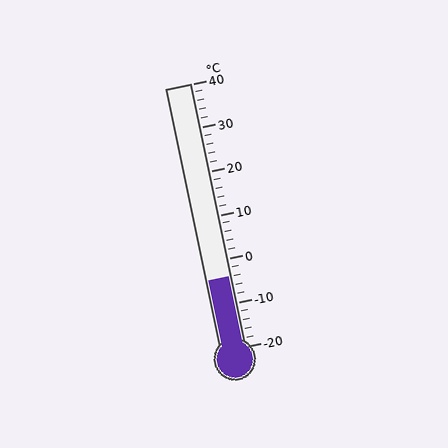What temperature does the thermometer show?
The thermometer shows approximately -4°C.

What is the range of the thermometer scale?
The thermometer scale ranges from -20°C to 40°C.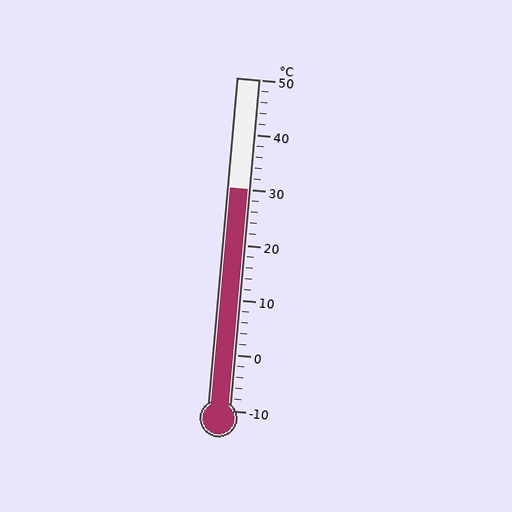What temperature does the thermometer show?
The thermometer shows approximately 30°C.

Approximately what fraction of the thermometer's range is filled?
The thermometer is filled to approximately 65% of its range.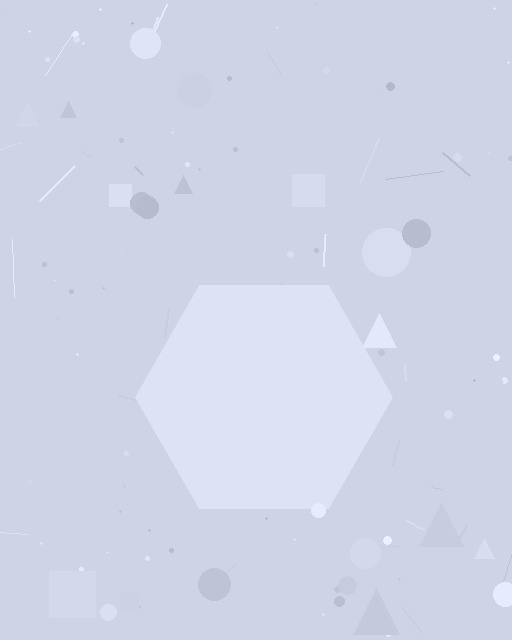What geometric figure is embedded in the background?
A hexagon is embedded in the background.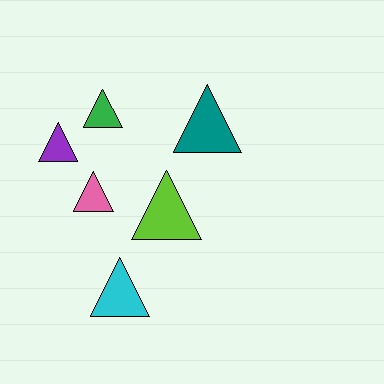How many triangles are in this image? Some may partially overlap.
There are 6 triangles.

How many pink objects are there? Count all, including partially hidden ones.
There is 1 pink object.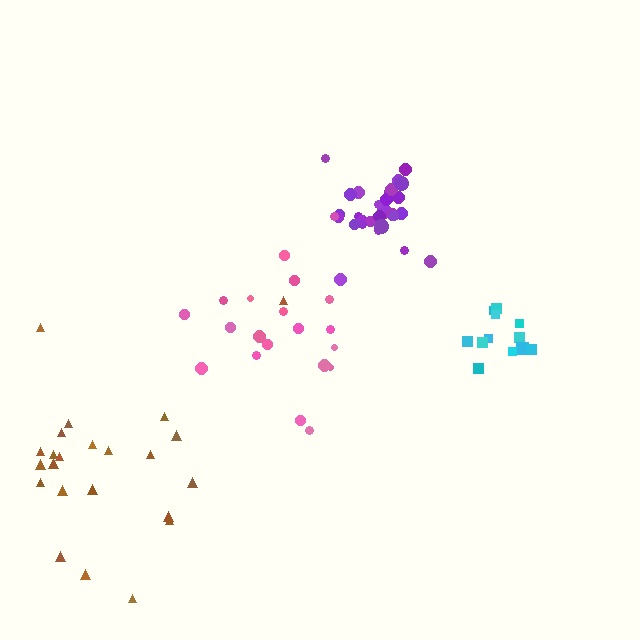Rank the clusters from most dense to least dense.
purple, cyan, pink, brown.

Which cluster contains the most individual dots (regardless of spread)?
Purple (29).